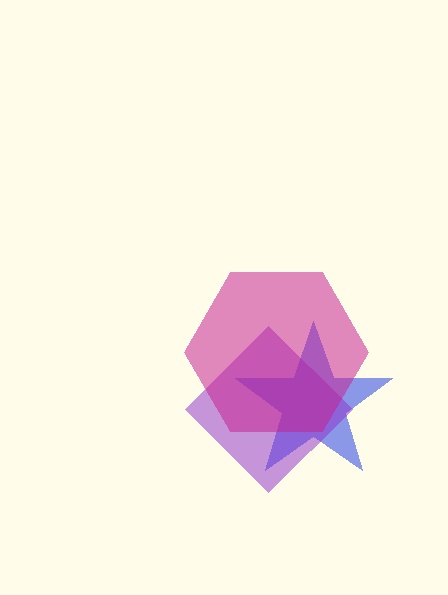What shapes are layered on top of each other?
The layered shapes are: a blue star, a purple diamond, a magenta hexagon.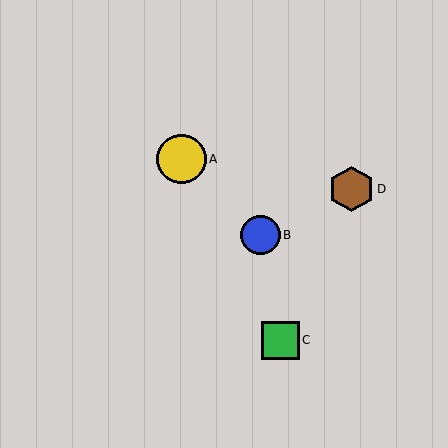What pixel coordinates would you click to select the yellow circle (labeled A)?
Click at (181, 159) to select the yellow circle A.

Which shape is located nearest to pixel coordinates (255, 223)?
The blue circle (labeled B) at (260, 235) is nearest to that location.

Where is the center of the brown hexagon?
The center of the brown hexagon is at (352, 189).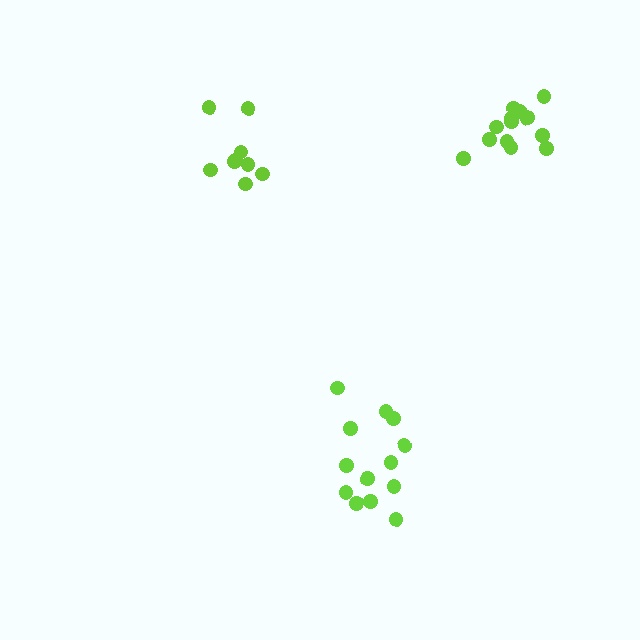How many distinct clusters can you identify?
There are 3 distinct clusters.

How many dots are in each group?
Group 1: 13 dots, Group 2: 9 dots, Group 3: 13 dots (35 total).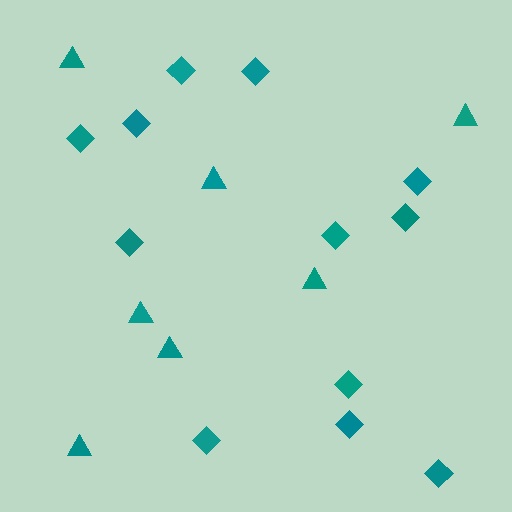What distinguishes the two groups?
There are 2 groups: one group of diamonds (12) and one group of triangles (7).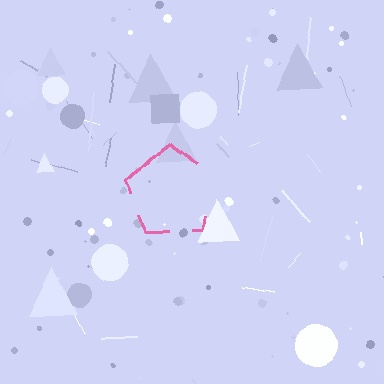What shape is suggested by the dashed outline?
The dashed outline suggests a pentagon.